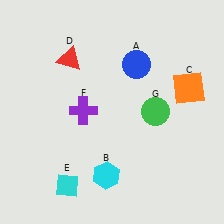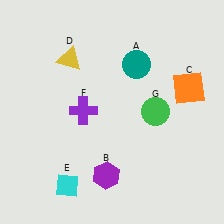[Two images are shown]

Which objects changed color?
A changed from blue to teal. B changed from cyan to purple. D changed from red to yellow.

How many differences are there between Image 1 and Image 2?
There are 3 differences between the two images.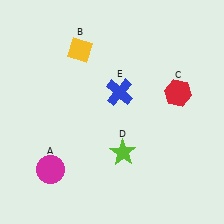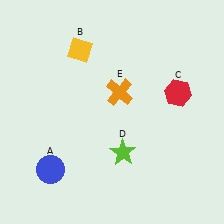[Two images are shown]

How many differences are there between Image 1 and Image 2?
There are 2 differences between the two images.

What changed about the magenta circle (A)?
In Image 1, A is magenta. In Image 2, it changed to blue.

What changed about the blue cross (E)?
In Image 1, E is blue. In Image 2, it changed to orange.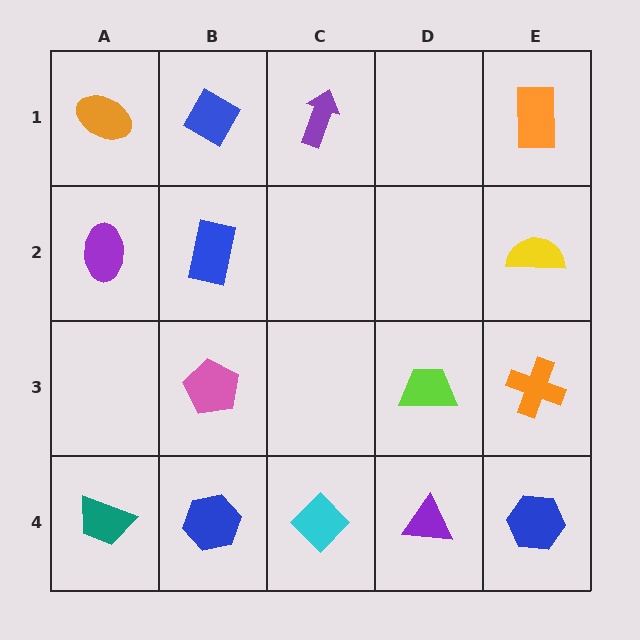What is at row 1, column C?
A purple arrow.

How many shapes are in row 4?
5 shapes.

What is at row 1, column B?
A blue diamond.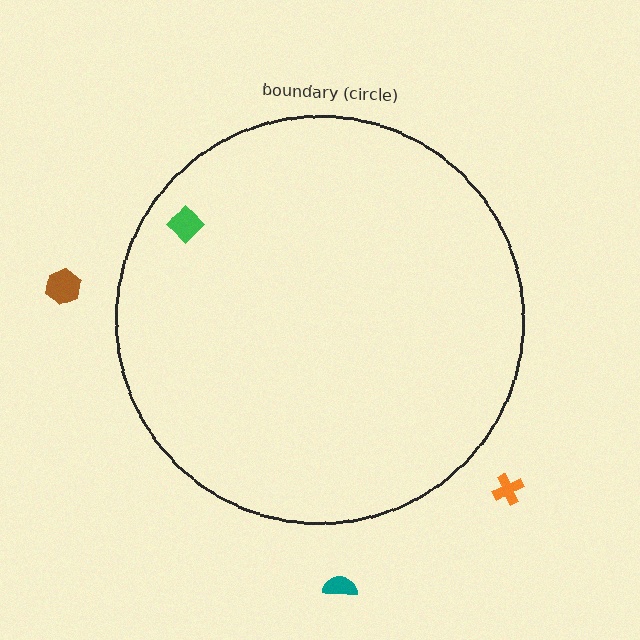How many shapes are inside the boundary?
1 inside, 3 outside.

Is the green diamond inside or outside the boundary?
Inside.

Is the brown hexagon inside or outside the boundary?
Outside.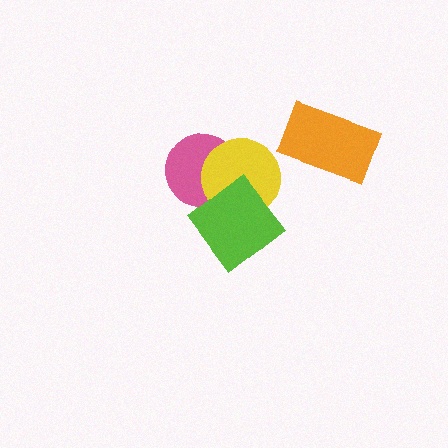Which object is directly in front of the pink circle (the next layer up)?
The yellow circle is directly in front of the pink circle.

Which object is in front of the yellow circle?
The lime diamond is in front of the yellow circle.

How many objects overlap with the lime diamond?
2 objects overlap with the lime diamond.